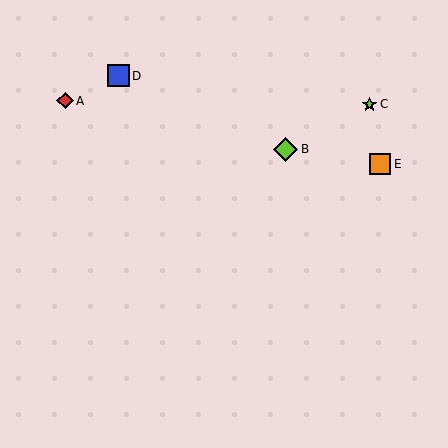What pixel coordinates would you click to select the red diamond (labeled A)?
Click at (65, 101) to select the red diamond A.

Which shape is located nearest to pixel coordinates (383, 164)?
The orange square (labeled E) at (380, 164) is nearest to that location.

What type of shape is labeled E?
Shape E is an orange square.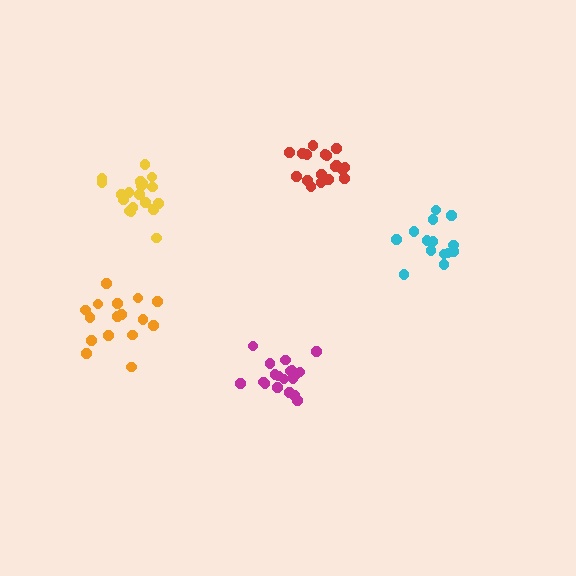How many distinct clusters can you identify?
There are 5 distinct clusters.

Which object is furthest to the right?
The cyan cluster is rightmost.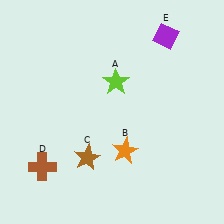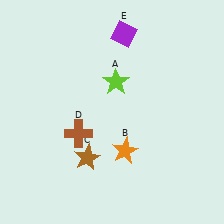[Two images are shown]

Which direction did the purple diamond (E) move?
The purple diamond (E) moved left.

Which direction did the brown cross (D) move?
The brown cross (D) moved right.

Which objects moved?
The objects that moved are: the brown cross (D), the purple diamond (E).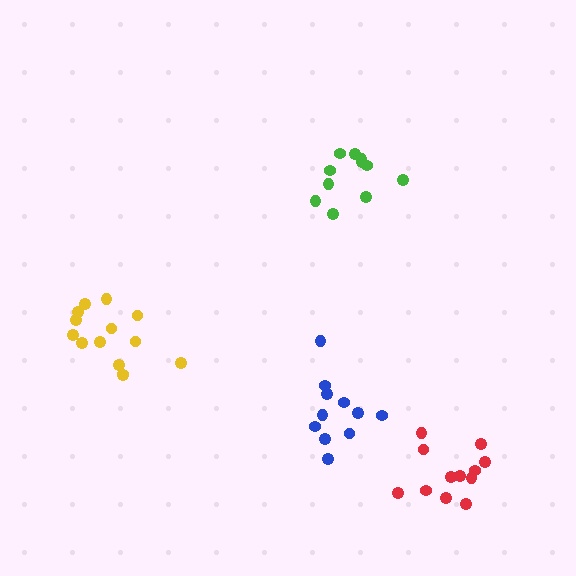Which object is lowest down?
The red cluster is bottommost.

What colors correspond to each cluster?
The clusters are colored: green, red, yellow, blue.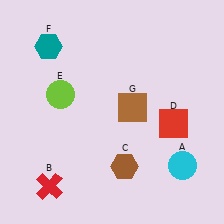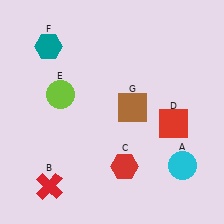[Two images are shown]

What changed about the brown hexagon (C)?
In Image 1, C is brown. In Image 2, it changed to red.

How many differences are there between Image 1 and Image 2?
There is 1 difference between the two images.